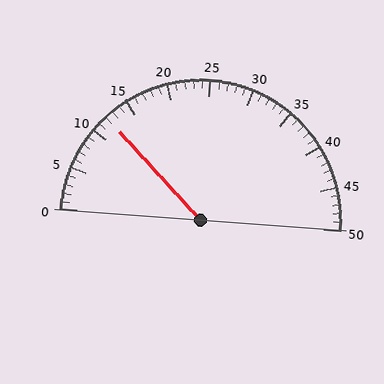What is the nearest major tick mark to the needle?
The nearest major tick mark is 10.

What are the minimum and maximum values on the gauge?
The gauge ranges from 0 to 50.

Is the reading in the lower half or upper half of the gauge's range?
The reading is in the lower half of the range (0 to 50).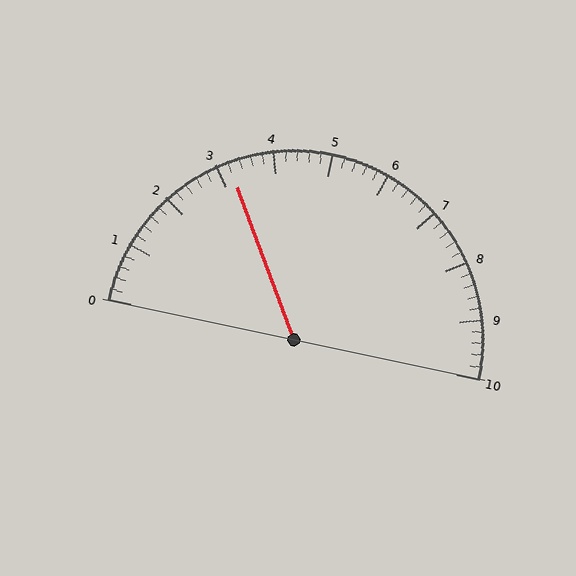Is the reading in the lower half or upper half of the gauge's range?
The reading is in the lower half of the range (0 to 10).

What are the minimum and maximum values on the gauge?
The gauge ranges from 0 to 10.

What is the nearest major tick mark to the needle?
The nearest major tick mark is 3.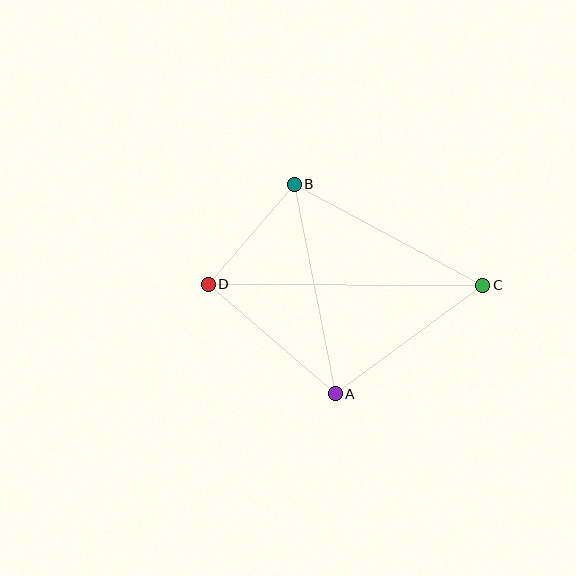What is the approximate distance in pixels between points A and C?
The distance between A and C is approximately 183 pixels.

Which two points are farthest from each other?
Points C and D are farthest from each other.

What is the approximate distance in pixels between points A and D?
The distance between A and D is approximately 167 pixels.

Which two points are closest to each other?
Points B and D are closest to each other.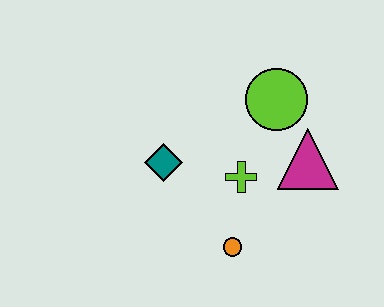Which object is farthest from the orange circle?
The lime circle is farthest from the orange circle.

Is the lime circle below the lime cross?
No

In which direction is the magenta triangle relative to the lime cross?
The magenta triangle is to the right of the lime cross.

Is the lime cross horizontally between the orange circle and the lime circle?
Yes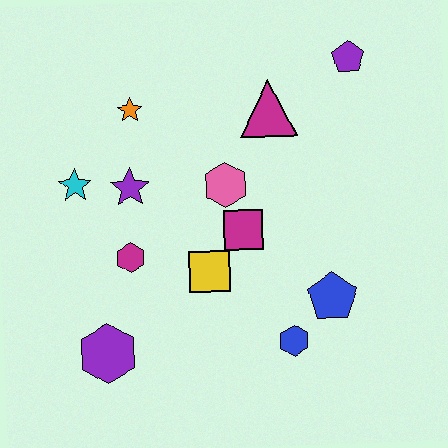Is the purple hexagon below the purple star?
Yes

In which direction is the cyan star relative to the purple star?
The cyan star is to the left of the purple star.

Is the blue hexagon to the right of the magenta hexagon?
Yes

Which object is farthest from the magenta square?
The purple pentagon is farthest from the magenta square.